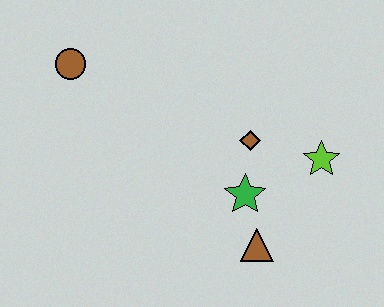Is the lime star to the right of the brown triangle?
Yes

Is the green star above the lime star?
No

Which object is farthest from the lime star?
The brown circle is farthest from the lime star.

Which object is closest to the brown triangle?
The green star is closest to the brown triangle.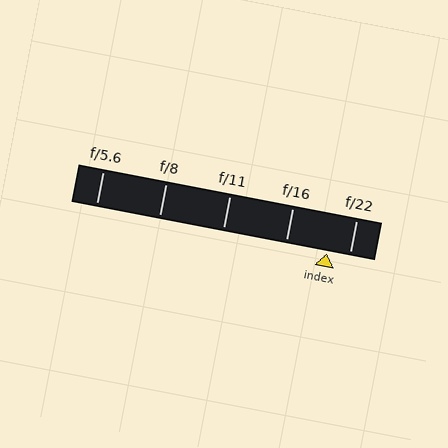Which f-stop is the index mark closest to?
The index mark is closest to f/22.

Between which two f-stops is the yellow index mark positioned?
The index mark is between f/16 and f/22.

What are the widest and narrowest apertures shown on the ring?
The widest aperture shown is f/5.6 and the narrowest is f/22.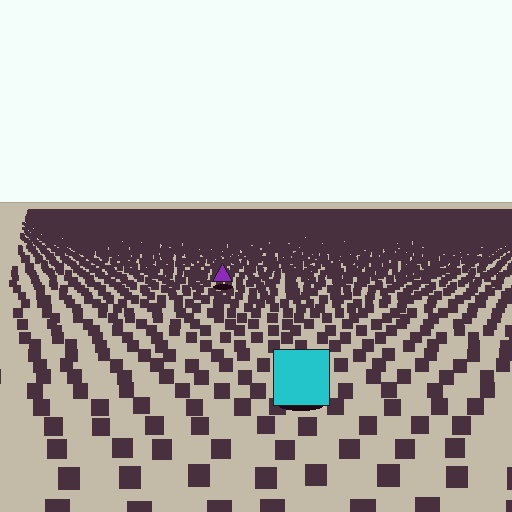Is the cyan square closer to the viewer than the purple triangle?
Yes. The cyan square is closer — you can tell from the texture gradient: the ground texture is coarser near it.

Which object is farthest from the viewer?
The purple triangle is farthest from the viewer. It appears smaller and the ground texture around it is denser.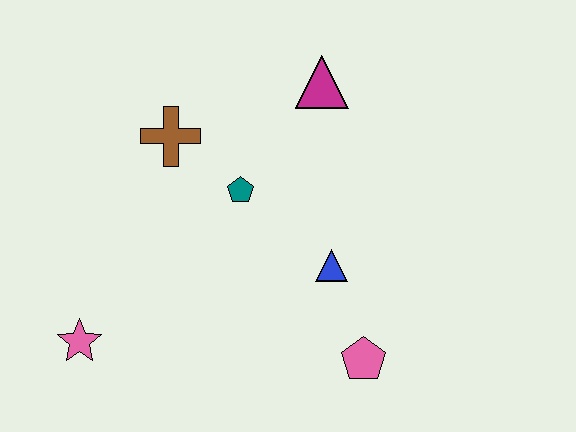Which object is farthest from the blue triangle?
The pink star is farthest from the blue triangle.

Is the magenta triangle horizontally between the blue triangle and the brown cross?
Yes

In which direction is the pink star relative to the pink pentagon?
The pink star is to the left of the pink pentagon.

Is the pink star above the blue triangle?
No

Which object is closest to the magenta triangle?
The teal pentagon is closest to the magenta triangle.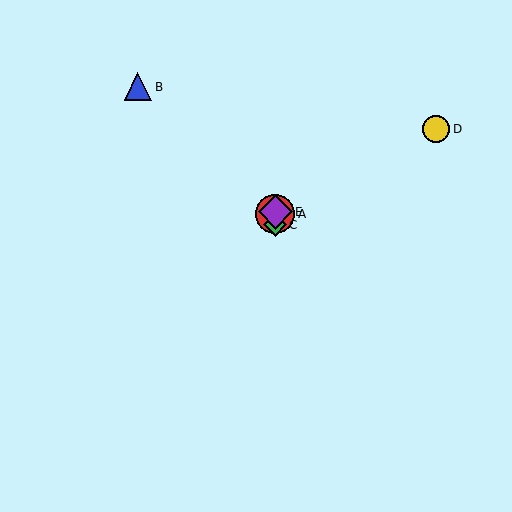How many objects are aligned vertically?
3 objects (A, C, E) are aligned vertically.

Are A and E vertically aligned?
Yes, both are at x≈275.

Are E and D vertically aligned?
No, E is at x≈275 and D is at x≈436.